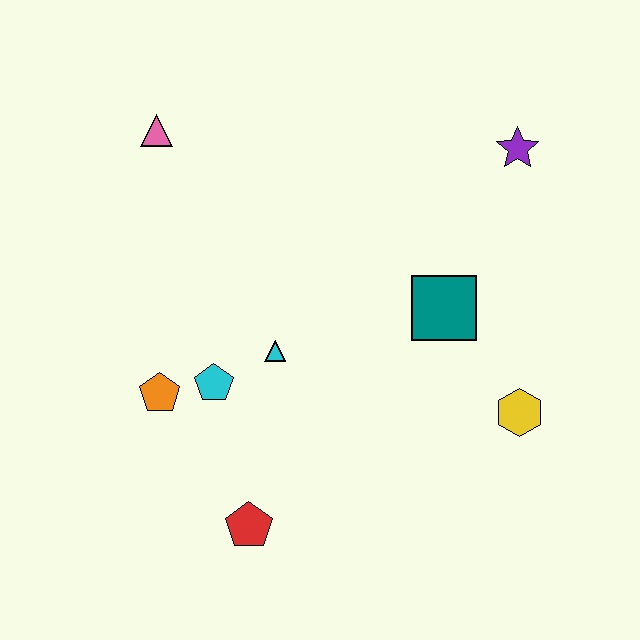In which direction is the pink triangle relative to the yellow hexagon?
The pink triangle is to the left of the yellow hexagon.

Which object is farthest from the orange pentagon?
The purple star is farthest from the orange pentagon.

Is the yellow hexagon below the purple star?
Yes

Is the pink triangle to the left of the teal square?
Yes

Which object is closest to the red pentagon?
The cyan pentagon is closest to the red pentagon.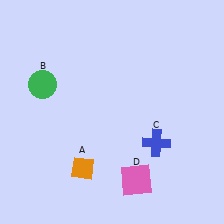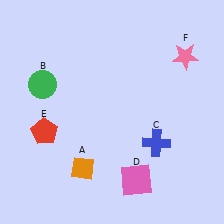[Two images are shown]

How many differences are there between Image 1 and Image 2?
There are 2 differences between the two images.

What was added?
A red pentagon (E), a pink star (F) were added in Image 2.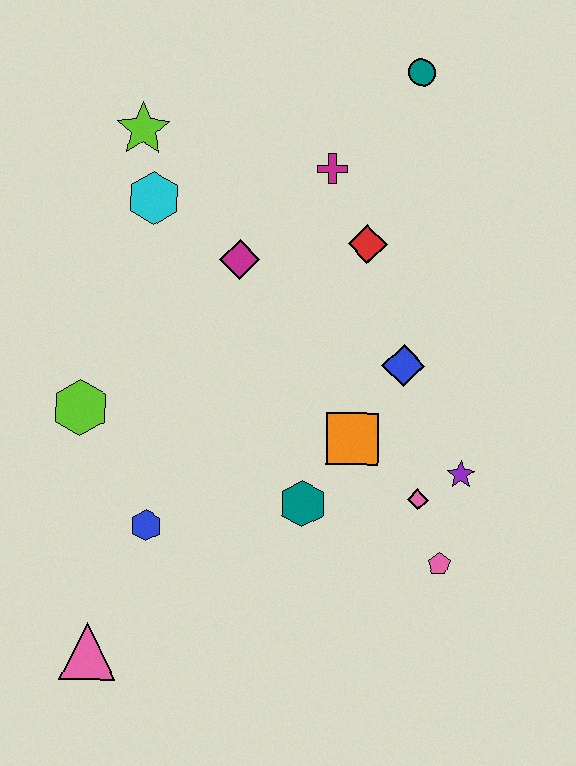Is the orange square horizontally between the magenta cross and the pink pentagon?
Yes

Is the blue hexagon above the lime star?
No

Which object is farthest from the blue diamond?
The pink triangle is farthest from the blue diamond.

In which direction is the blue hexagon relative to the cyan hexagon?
The blue hexagon is below the cyan hexagon.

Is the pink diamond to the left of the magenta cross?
No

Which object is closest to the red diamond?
The magenta cross is closest to the red diamond.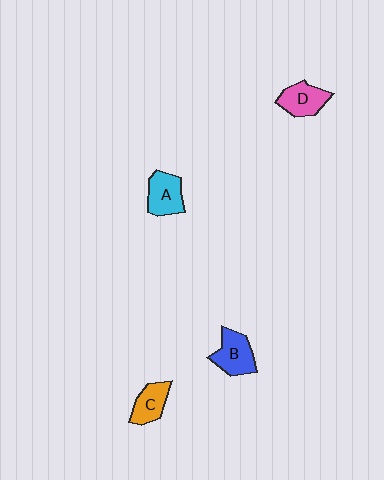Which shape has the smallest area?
Shape C (orange).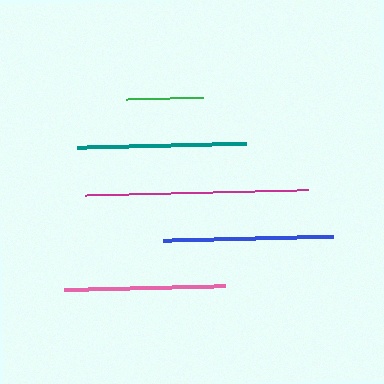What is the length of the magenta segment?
The magenta segment is approximately 223 pixels long.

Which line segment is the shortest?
The green line is the shortest at approximately 77 pixels.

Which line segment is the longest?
The magenta line is the longest at approximately 223 pixels.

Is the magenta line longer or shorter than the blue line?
The magenta line is longer than the blue line.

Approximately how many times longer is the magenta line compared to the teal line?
The magenta line is approximately 1.3 times the length of the teal line.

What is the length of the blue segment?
The blue segment is approximately 171 pixels long.